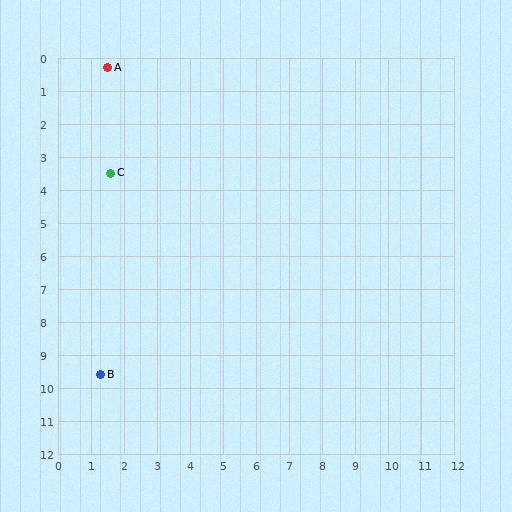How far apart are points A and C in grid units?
Points A and C are about 3.2 grid units apart.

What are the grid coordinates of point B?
Point B is at approximately (1.3, 9.6).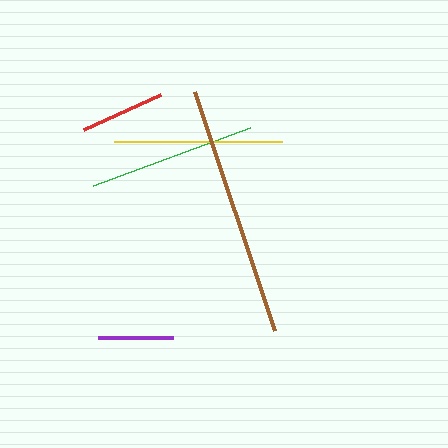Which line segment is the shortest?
The purple line is the shortest at approximately 75 pixels.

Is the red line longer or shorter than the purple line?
The red line is longer than the purple line.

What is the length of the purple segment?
The purple segment is approximately 75 pixels long.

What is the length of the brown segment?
The brown segment is approximately 252 pixels long.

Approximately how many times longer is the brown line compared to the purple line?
The brown line is approximately 3.4 times the length of the purple line.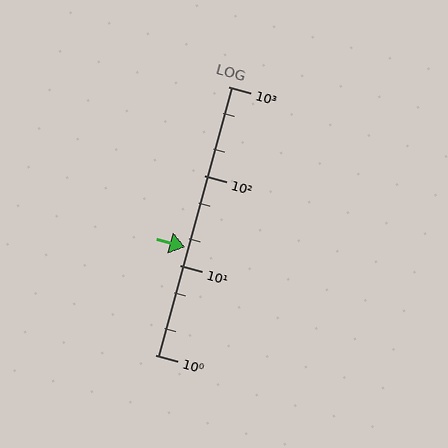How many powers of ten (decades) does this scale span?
The scale spans 3 decades, from 1 to 1000.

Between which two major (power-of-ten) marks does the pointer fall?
The pointer is between 10 and 100.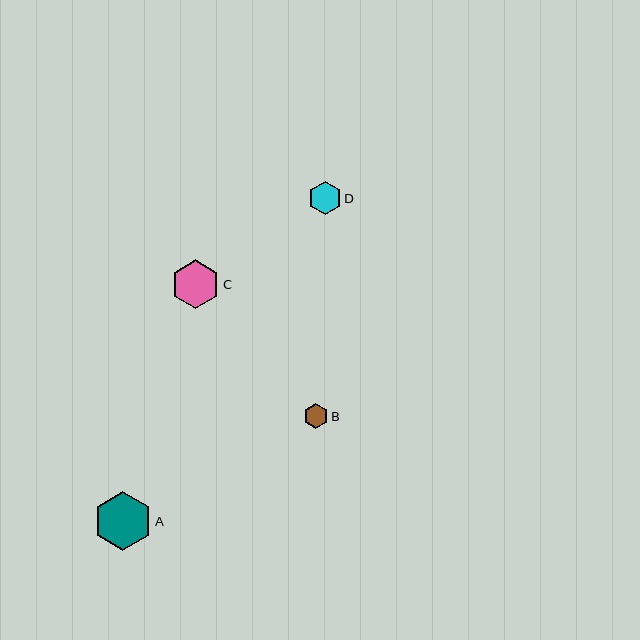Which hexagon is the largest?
Hexagon A is the largest with a size of approximately 58 pixels.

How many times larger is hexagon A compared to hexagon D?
Hexagon A is approximately 1.8 times the size of hexagon D.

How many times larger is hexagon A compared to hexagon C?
Hexagon A is approximately 1.2 times the size of hexagon C.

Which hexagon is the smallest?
Hexagon B is the smallest with a size of approximately 25 pixels.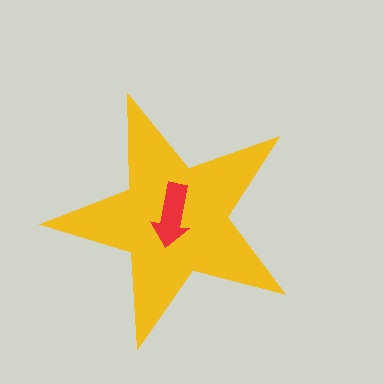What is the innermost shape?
The red arrow.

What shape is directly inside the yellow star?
The red arrow.